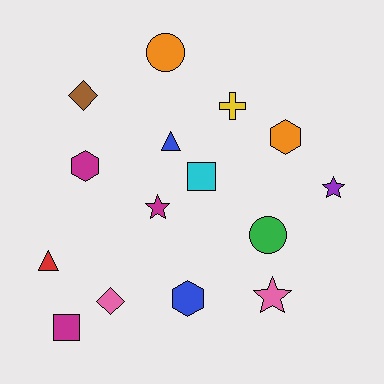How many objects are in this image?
There are 15 objects.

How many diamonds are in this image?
There are 2 diamonds.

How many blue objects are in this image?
There are 2 blue objects.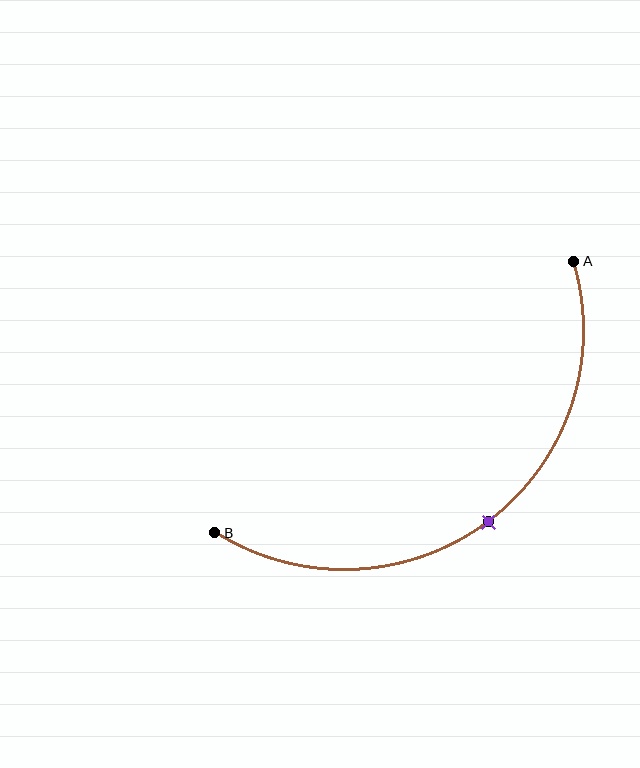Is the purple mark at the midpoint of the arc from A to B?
Yes. The purple mark lies on the arc at equal arc-length from both A and B — it is the arc midpoint.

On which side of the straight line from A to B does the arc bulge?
The arc bulges below and to the right of the straight line connecting A and B.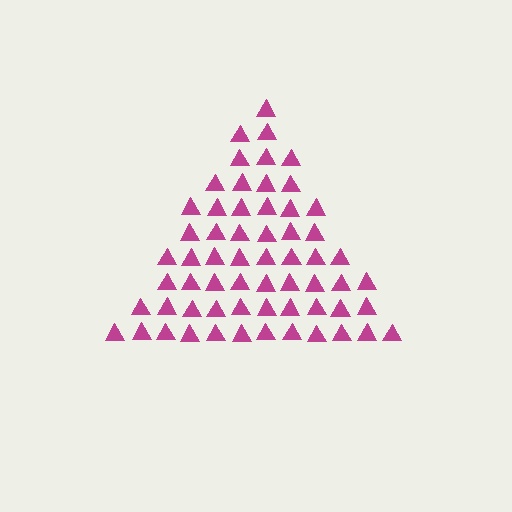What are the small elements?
The small elements are triangles.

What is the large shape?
The large shape is a triangle.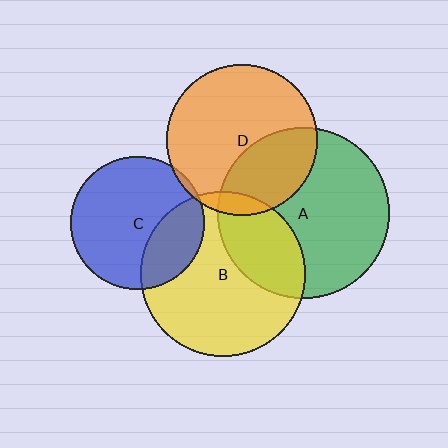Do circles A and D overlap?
Yes.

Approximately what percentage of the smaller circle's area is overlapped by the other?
Approximately 35%.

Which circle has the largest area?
Circle A (green).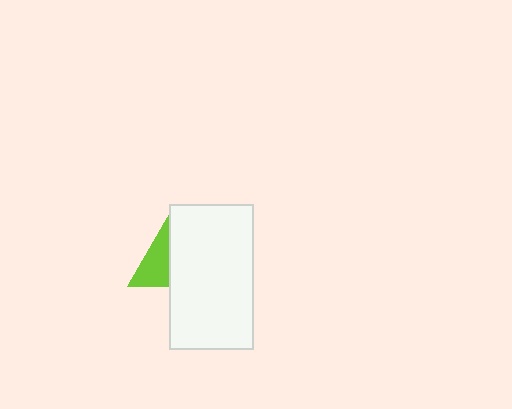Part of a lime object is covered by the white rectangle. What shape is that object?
It is a triangle.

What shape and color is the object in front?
The object in front is a white rectangle.